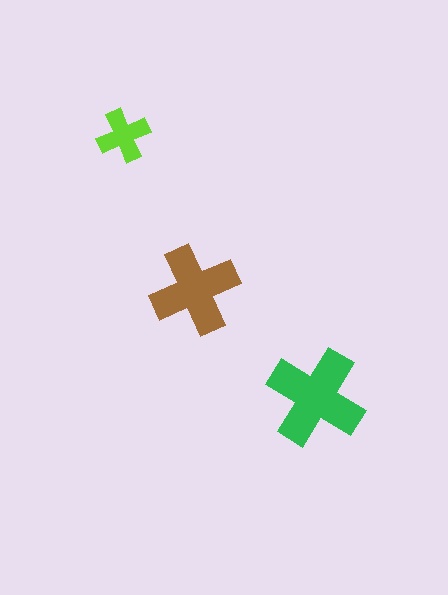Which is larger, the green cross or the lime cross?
The green one.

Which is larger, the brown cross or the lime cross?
The brown one.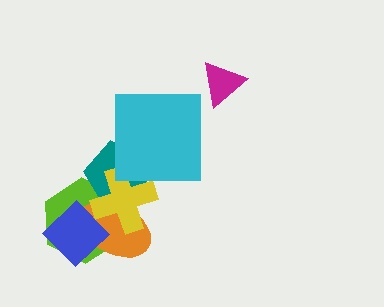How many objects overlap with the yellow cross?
4 objects overlap with the yellow cross.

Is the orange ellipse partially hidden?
Yes, it is partially covered by another shape.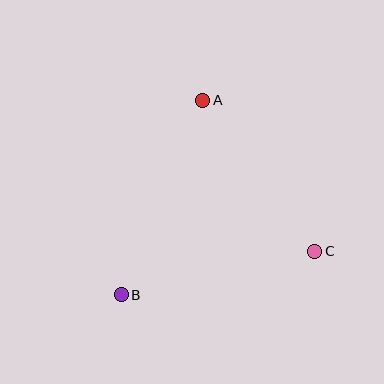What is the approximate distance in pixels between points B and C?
The distance between B and C is approximately 198 pixels.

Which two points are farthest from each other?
Points A and B are farthest from each other.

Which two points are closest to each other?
Points A and C are closest to each other.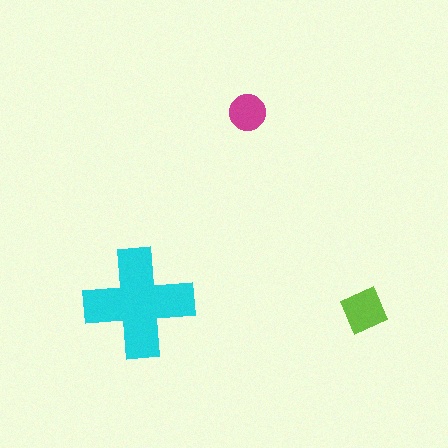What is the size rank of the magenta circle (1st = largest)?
3rd.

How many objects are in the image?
There are 3 objects in the image.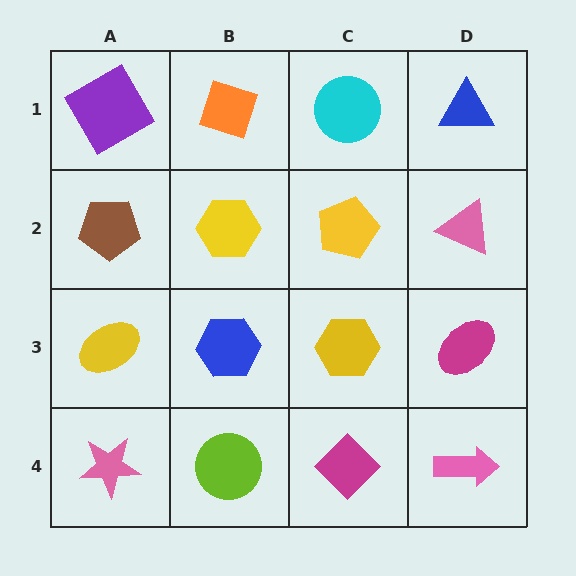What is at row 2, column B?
A yellow hexagon.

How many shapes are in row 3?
4 shapes.